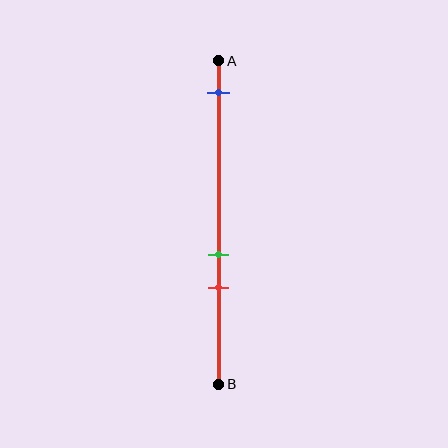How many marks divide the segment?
There are 3 marks dividing the segment.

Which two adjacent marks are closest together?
The green and red marks are the closest adjacent pair.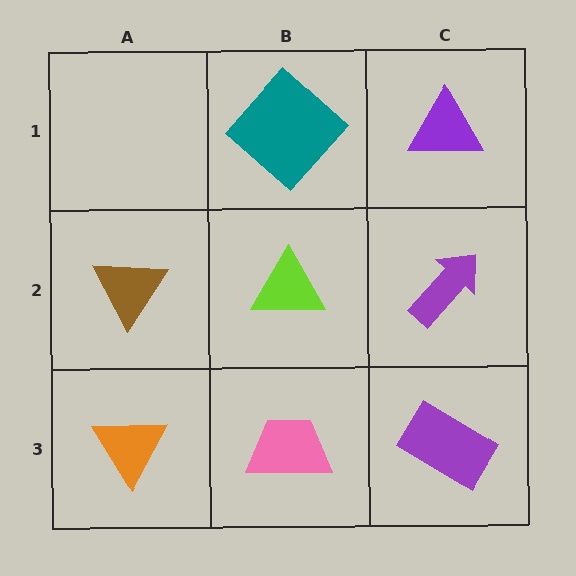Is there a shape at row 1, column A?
No, that cell is empty.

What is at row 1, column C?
A purple triangle.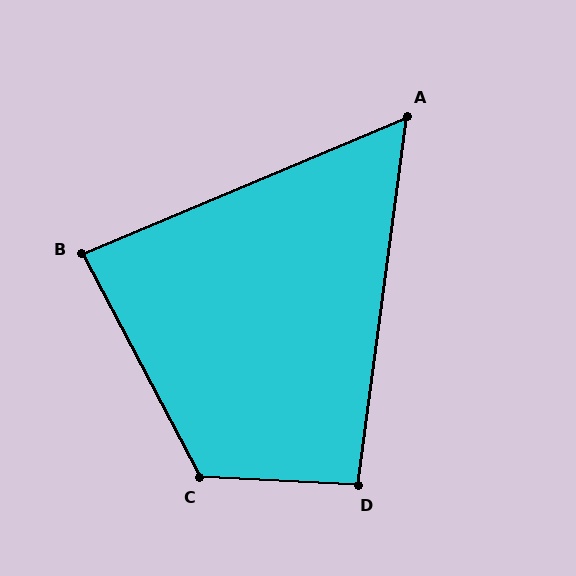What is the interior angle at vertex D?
Approximately 95 degrees (approximately right).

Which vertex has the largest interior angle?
C, at approximately 120 degrees.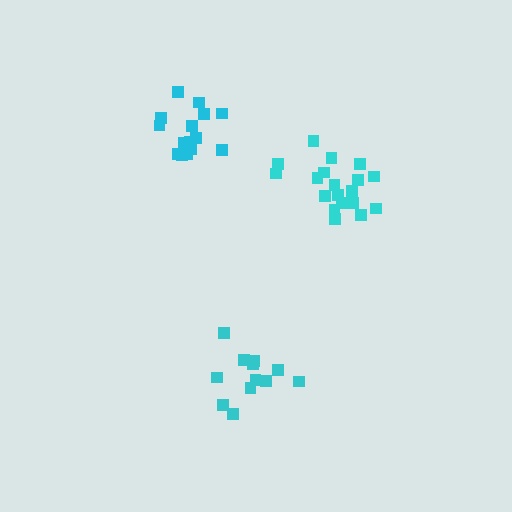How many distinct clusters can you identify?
There are 3 distinct clusters.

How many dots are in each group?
Group 1: 15 dots, Group 2: 13 dots, Group 3: 19 dots (47 total).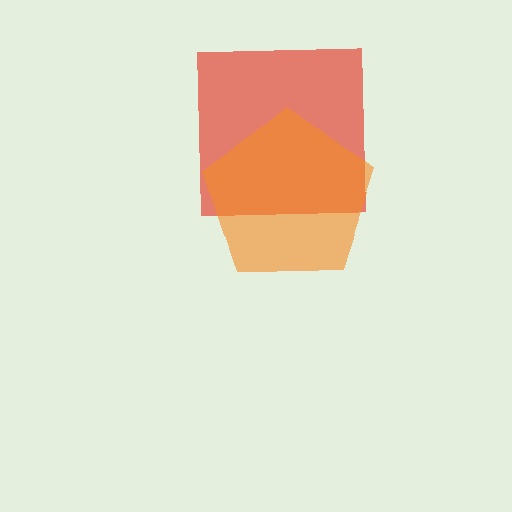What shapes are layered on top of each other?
The layered shapes are: a red square, an orange pentagon.